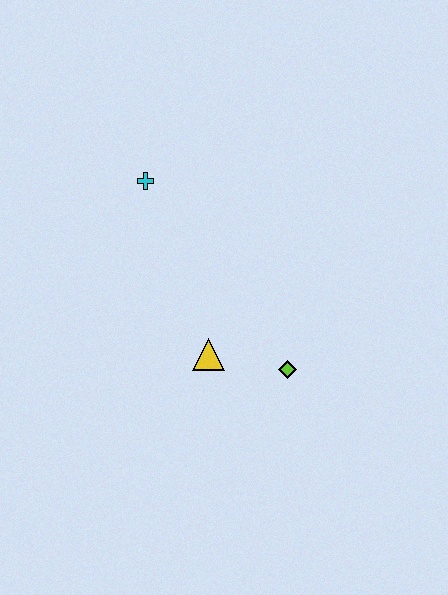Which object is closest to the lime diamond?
The yellow triangle is closest to the lime diamond.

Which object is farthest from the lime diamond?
The cyan cross is farthest from the lime diamond.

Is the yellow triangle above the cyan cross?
No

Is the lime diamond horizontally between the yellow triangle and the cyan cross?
No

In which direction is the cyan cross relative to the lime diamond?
The cyan cross is above the lime diamond.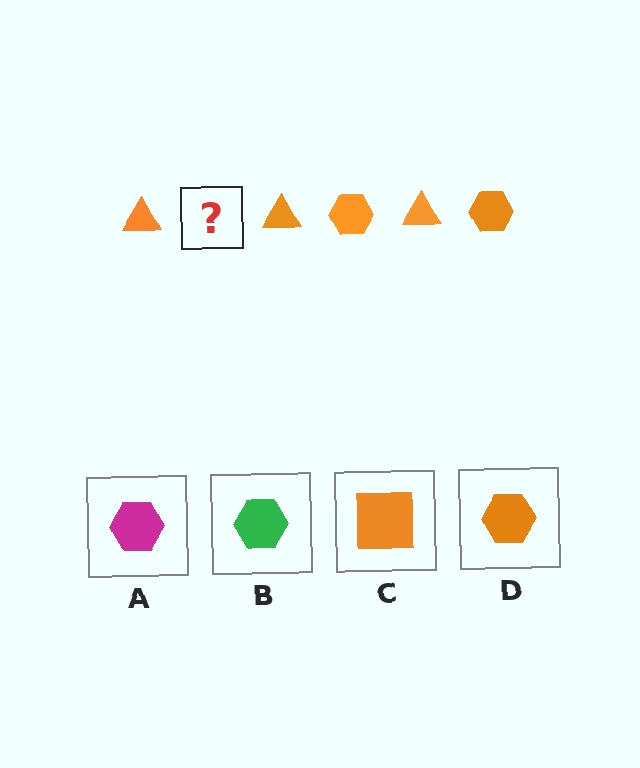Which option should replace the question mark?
Option D.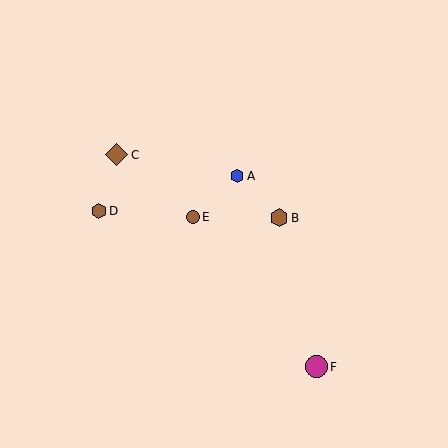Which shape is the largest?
The brown diamond (labeled C) is the largest.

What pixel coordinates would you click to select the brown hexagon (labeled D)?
Click at (99, 211) to select the brown hexagon D.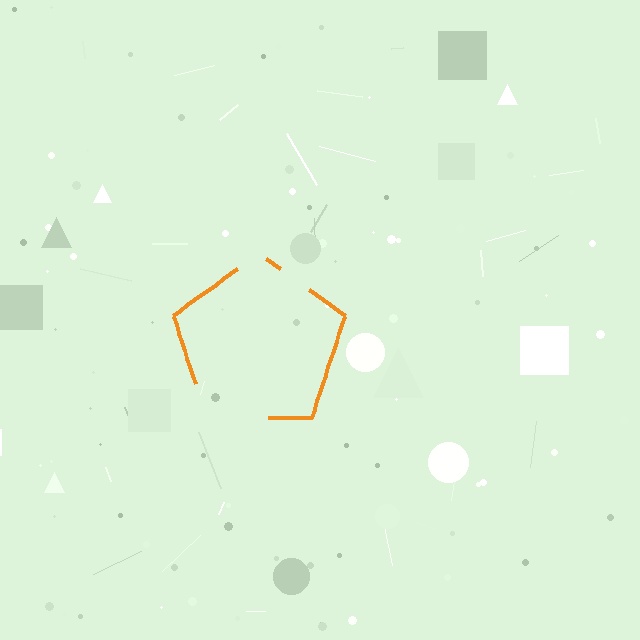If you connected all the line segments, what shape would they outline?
They would outline a pentagon.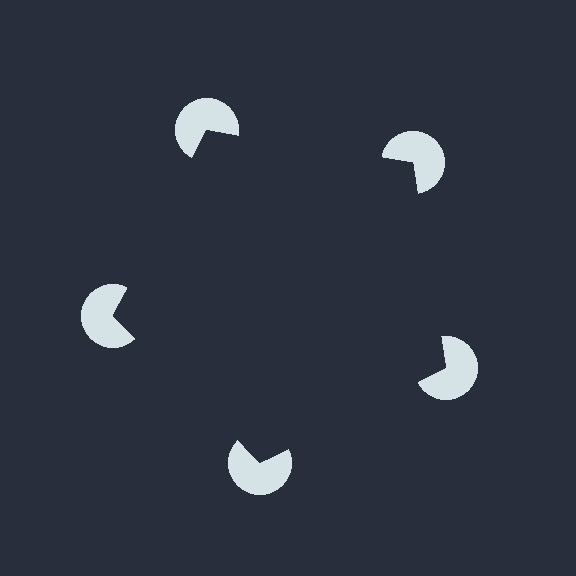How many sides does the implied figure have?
5 sides.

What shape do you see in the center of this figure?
An illusory pentagon — its edges are inferred from the aligned wedge cuts in the pac-man discs, not physically drawn.